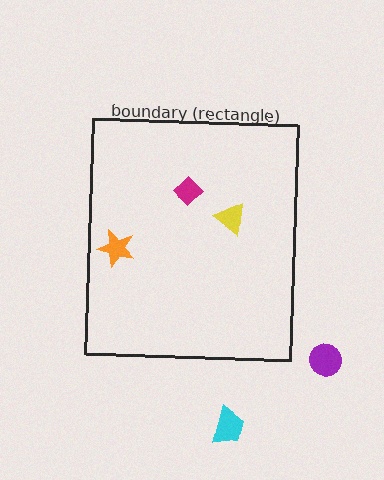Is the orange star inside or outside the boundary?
Inside.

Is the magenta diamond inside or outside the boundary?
Inside.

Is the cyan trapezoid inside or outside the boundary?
Outside.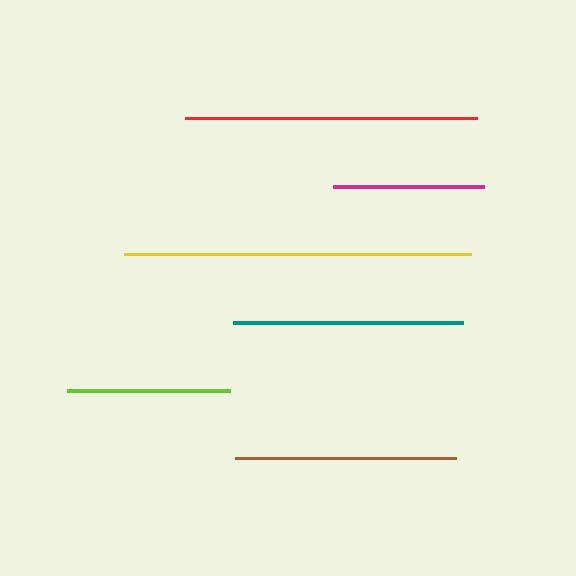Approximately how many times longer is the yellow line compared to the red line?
The yellow line is approximately 1.2 times the length of the red line.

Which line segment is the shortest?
The magenta line is the shortest at approximately 151 pixels.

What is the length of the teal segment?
The teal segment is approximately 231 pixels long.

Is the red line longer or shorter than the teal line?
The red line is longer than the teal line.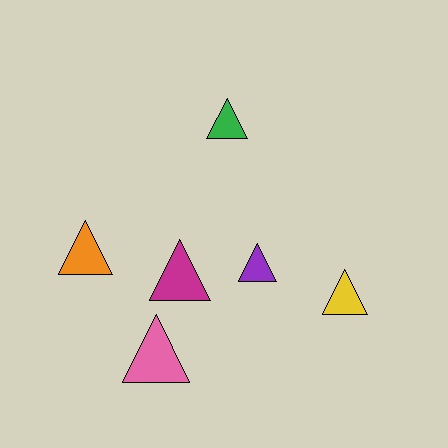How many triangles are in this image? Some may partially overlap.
There are 6 triangles.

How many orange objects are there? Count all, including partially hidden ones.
There is 1 orange object.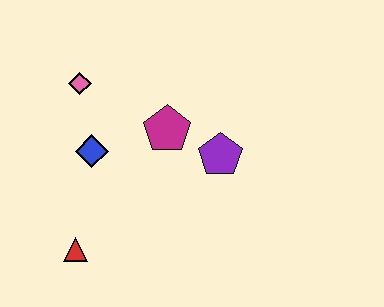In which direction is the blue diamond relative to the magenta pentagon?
The blue diamond is to the left of the magenta pentagon.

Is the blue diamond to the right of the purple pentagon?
No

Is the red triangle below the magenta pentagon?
Yes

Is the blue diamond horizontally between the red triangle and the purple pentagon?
Yes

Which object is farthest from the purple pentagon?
The red triangle is farthest from the purple pentagon.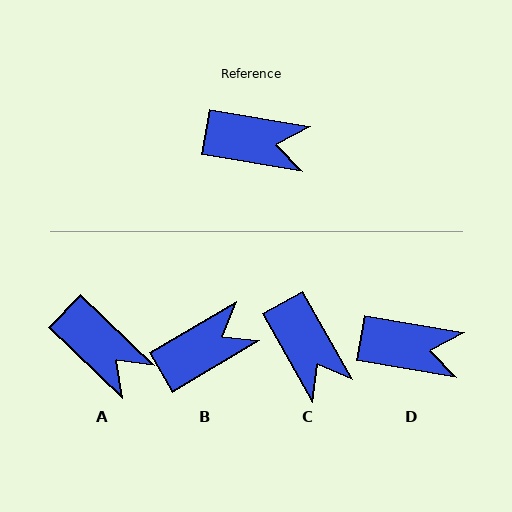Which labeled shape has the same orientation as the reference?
D.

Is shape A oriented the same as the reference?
No, it is off by about 34 degrees.